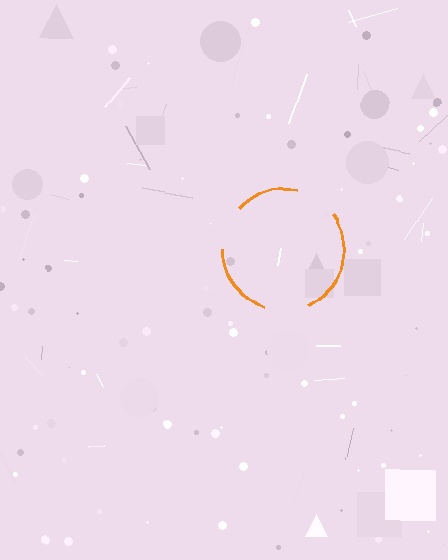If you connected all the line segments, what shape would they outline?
They would outline a circle.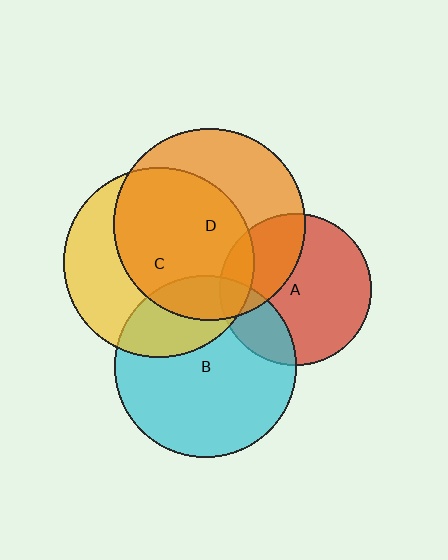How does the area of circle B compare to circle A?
Approximately 1.4 times.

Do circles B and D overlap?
Yes.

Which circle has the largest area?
Circle D (orange).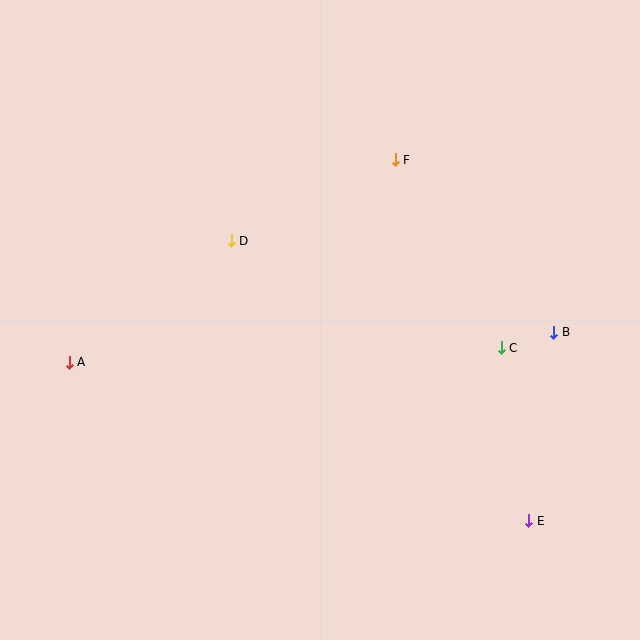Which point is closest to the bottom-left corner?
Point A is closest to the bottom-left corner.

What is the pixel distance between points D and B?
The distance between D and B is 335 pixels.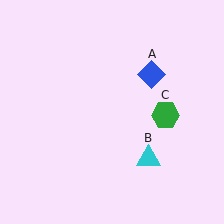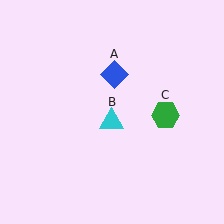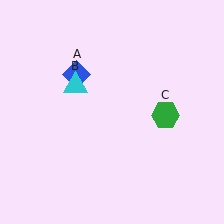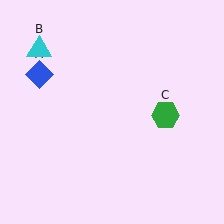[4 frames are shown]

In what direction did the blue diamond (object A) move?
The blue diamond (object A) moved left.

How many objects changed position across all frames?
2 objects changed position: blue diamond (object A), cyan triangle (object B).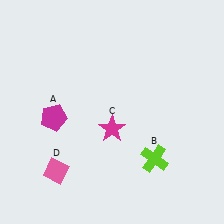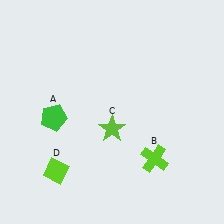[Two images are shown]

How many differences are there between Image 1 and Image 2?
There are 3 differences between the two images.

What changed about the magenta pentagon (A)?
In Image 1, A is magenta. In Image 2, it changed to green.